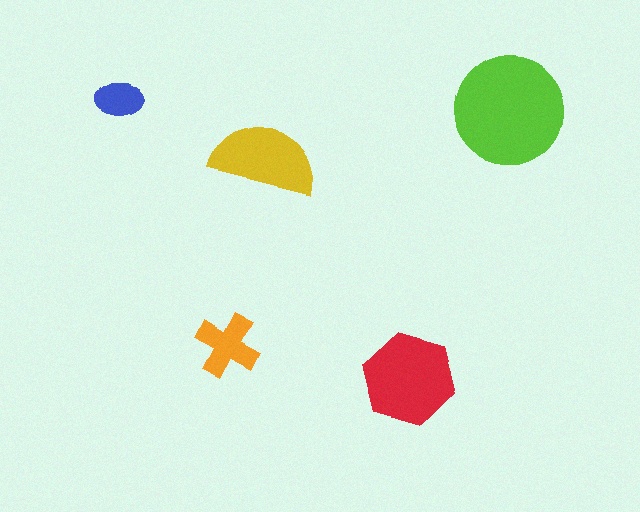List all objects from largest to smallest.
The lime circle, the red hexagon, the yellow semicircle, the orange cross, the blue ellipse.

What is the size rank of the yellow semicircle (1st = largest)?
3rd.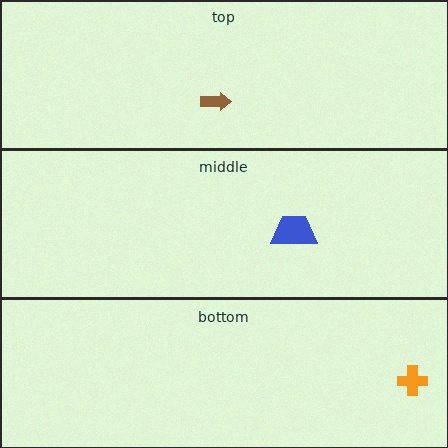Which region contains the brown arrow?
The top region.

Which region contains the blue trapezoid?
The middle region.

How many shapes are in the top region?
1.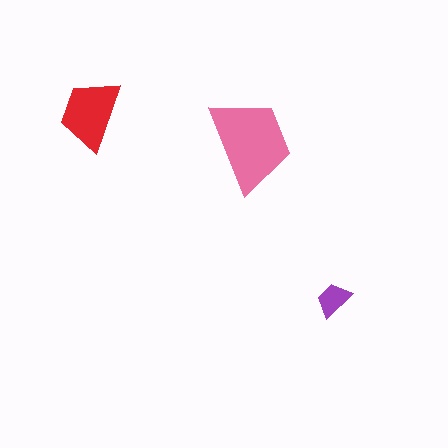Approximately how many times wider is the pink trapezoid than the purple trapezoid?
About 2.5 times wider.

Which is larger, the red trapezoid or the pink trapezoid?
The pink one.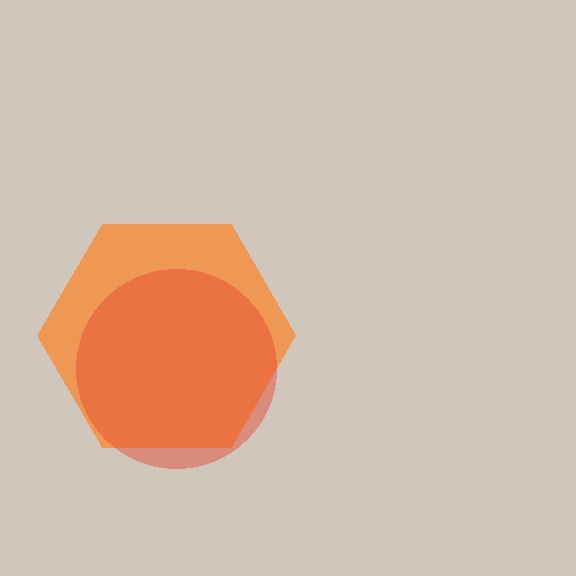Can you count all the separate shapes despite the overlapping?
Yes, there are 2 separate shapes.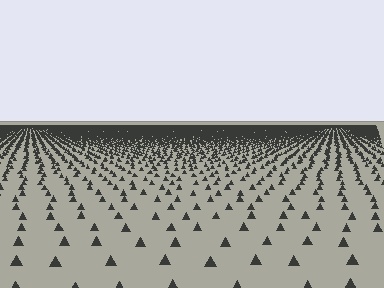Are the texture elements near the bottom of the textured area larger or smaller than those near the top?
Larger. Near the bottom, elements are closer to the viewer and appear at a bigger on-screen size.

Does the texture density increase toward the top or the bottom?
Density increases toward the top.